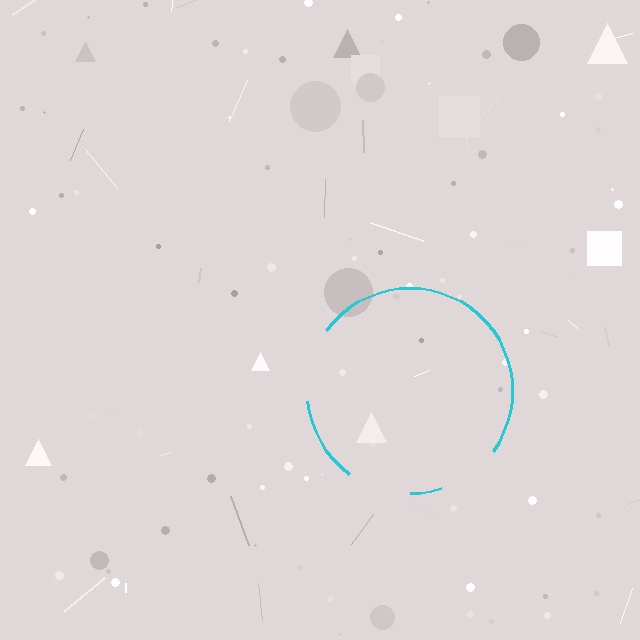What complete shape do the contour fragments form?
The contour fragments form a circle.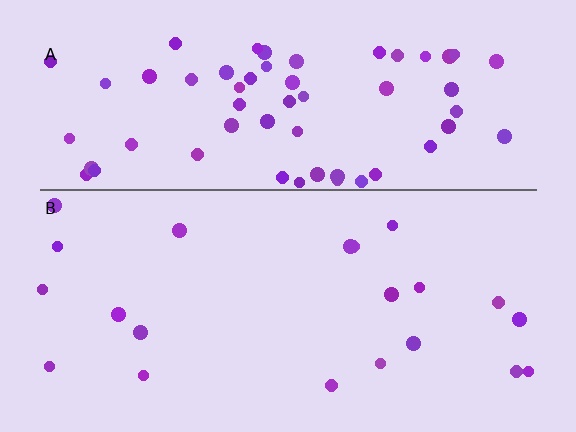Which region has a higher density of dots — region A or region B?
A (the top).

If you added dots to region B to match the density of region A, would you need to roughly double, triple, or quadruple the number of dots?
Approximately triple.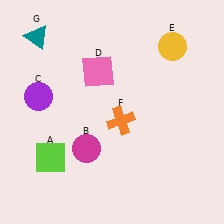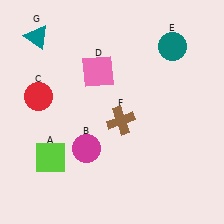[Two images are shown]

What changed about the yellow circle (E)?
In Image 1, E is yellow. In Image 2, it changed to teal.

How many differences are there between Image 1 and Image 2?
There are 3 differences between the two images.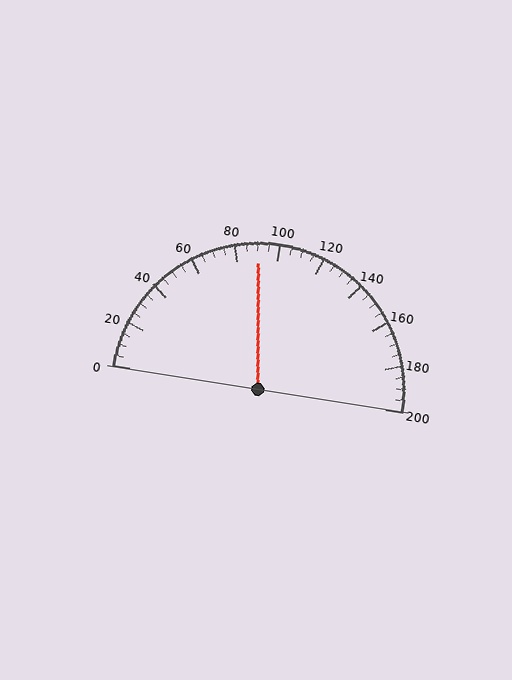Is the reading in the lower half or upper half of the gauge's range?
The reading is in the lower half of the range (0 to 200).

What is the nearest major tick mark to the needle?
The nearest major tick mark is 80.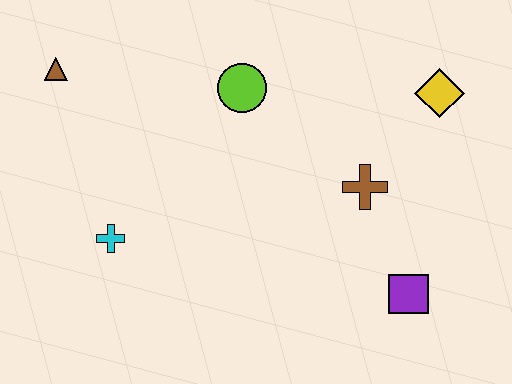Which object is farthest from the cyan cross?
The yellow diamond is farthest from the cyan cross.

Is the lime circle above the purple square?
Yes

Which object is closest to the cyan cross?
The brown triangle is closest to the cyan cross.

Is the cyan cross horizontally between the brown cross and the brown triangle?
Yes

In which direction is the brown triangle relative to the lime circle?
The brown triangle is to the left of the lime circle.